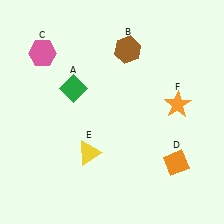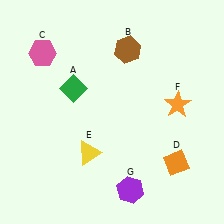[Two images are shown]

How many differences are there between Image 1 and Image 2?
There is 1 difference between the two images.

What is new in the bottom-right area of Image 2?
A purple hexagon (G) was added in the bottom-right area of Image 2.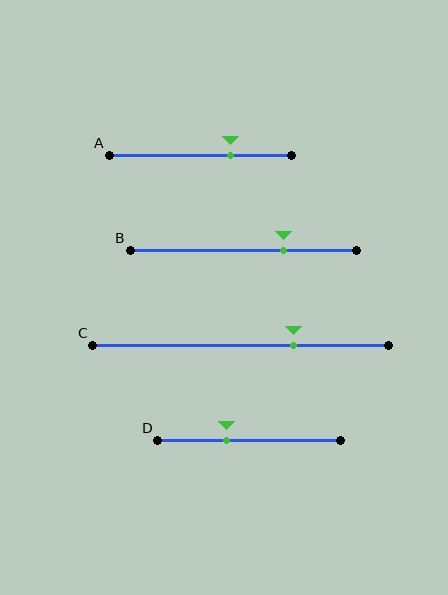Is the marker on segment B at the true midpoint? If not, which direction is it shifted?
No, the marker on segment B is shifted to the right by about 18% of the segment length.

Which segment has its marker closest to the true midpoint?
Segment D has its marker closest to the true midpoint.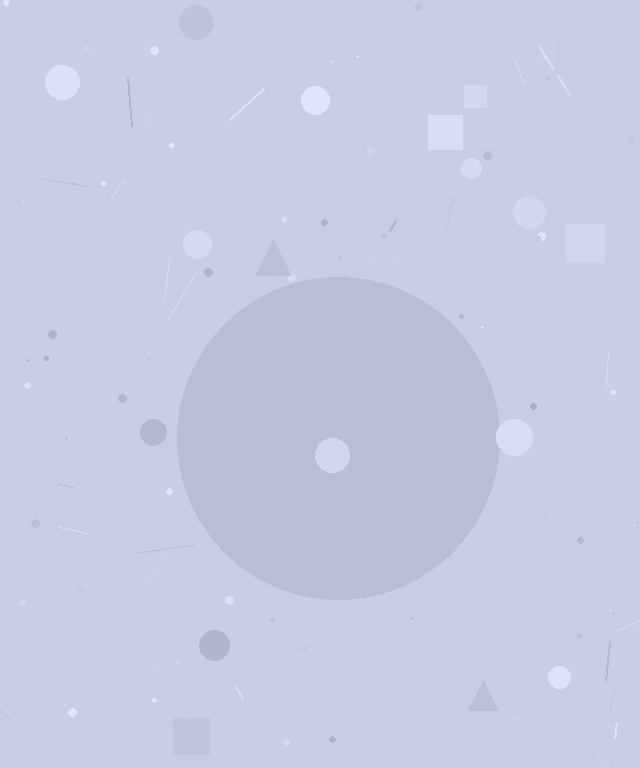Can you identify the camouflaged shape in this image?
The camouflaged shape is a circle.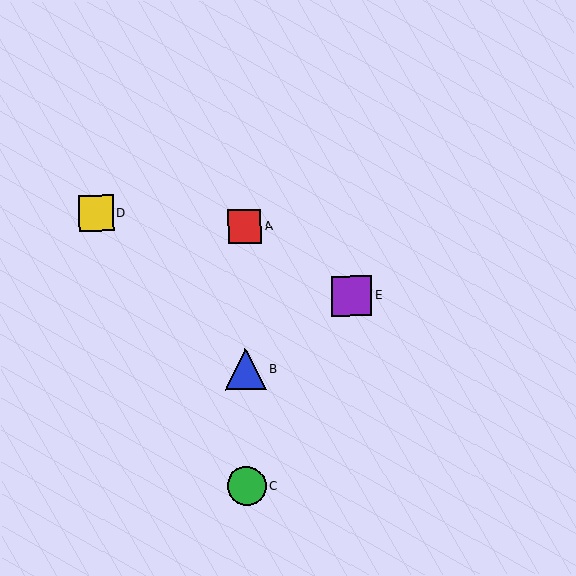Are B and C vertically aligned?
Yes, both are at x≈246.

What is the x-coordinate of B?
Object B is at x≈246.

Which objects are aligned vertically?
Objects A, B, C are aligned vertically.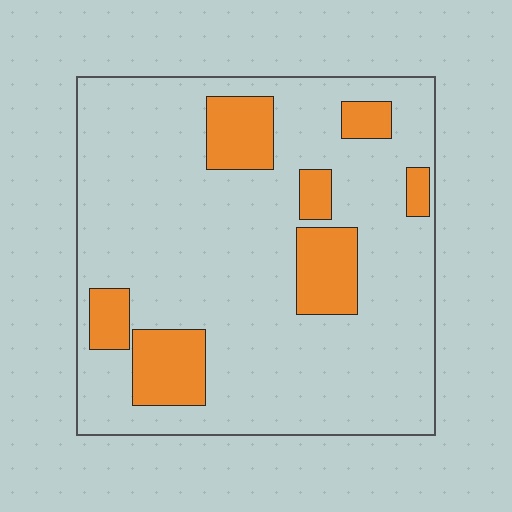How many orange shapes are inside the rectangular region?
7.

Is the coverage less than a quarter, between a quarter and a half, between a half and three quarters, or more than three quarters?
Less than a quarter.